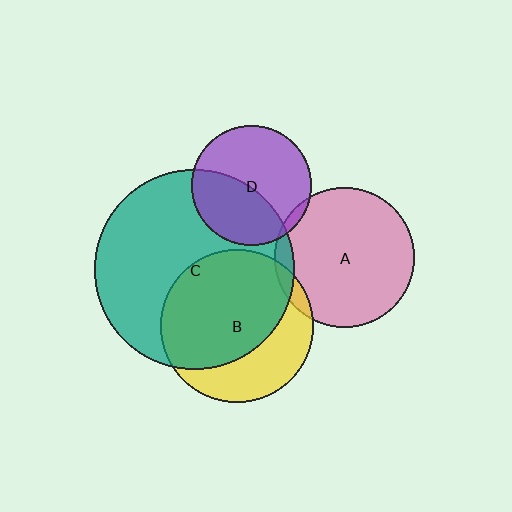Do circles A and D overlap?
Yes.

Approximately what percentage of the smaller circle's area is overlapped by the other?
Approximately 5%.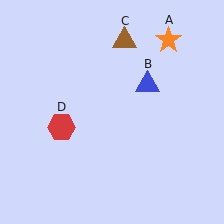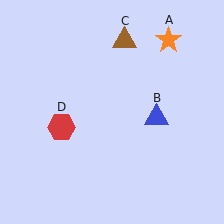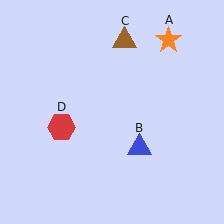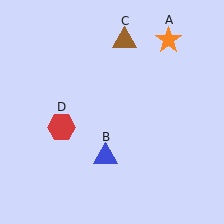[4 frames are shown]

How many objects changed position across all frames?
1 object changed position: blue triangle (object B).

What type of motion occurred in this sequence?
The blue triangle (object B) rotated clockwise around the center of the scene.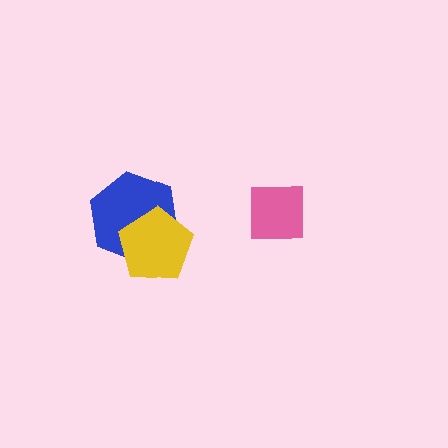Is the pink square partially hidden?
No, no other shape covers it.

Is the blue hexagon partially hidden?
Yes, it is partially covered by another shape.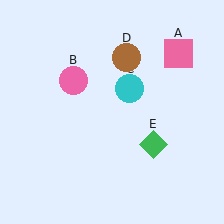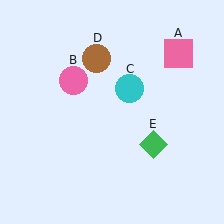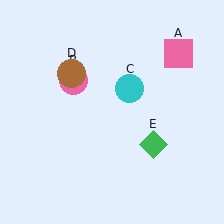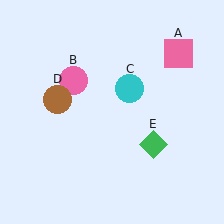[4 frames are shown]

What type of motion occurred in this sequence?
The brown circle (object D) rotated counterclockwise around the center of the scene.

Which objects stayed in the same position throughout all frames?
Pink square (object A) and pink circle (object B) and cyan circle (object C) and green diamond (object E) remained stationary.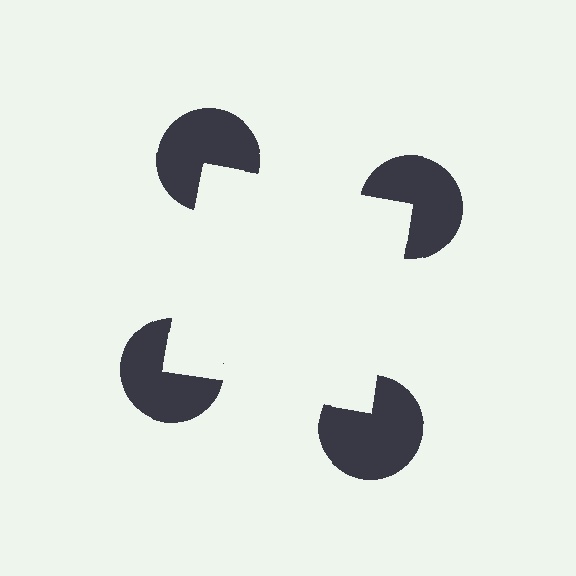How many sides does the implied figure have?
4 sides.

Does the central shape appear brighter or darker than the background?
It typically appears slightly brighter than the background, even though no actual brightness change is drawn.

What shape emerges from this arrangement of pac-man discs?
An illusory square — its edges are inferred from the aligned wedge cuts in the pac-man discs, not physically drawn.